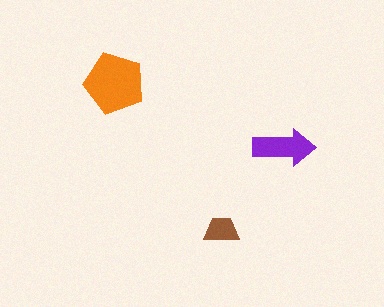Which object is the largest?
The orange pentagon.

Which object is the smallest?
The brown trapezoid.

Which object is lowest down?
The brown trapezoid is bottommost.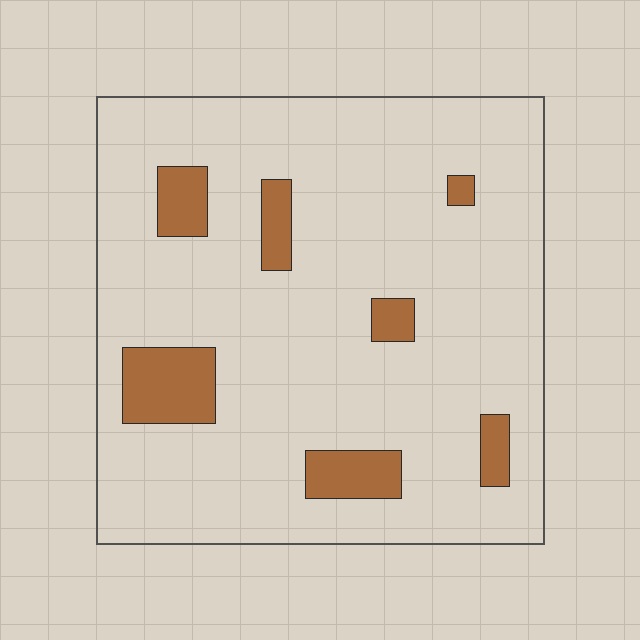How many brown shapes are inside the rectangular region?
7.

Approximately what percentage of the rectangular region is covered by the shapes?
Approximately 10%.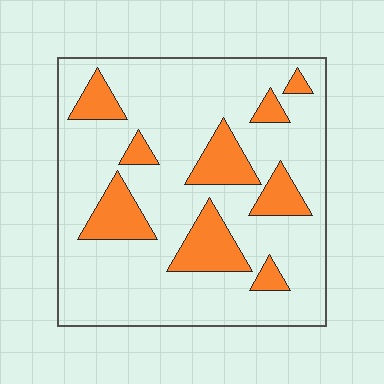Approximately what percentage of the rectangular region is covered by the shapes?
Approximately 20%.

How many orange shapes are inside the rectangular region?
9.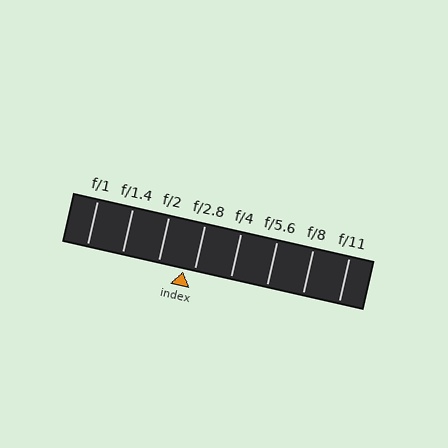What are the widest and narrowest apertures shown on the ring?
The widest aperture shown is f/1 and the narrowest is f/11.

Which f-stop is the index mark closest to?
The index mark is closest to f/2.8.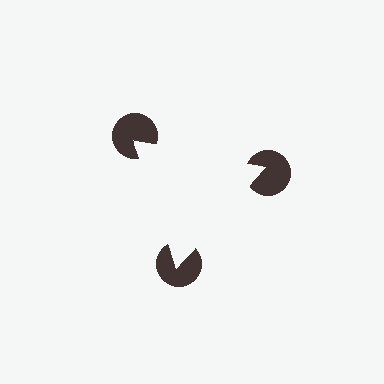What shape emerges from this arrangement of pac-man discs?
An illusory triangle — its edges are inferred from the aligned wedge cuts in the pac-man discs, not physically drawn.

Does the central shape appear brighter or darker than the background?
It typically appears slightly brighter than the background, even though no actual brightness change is drawn.